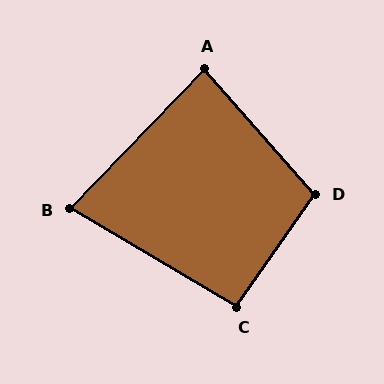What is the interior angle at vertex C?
Approximately 94 degrees (approximately right).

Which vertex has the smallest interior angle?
B, at approximately 77 degrees.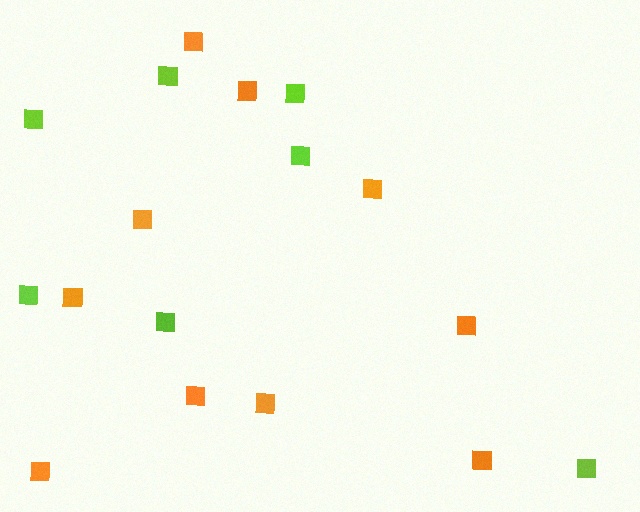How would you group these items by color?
There are 2 groups: one group of orange squares (10) and one group of lime squares (7).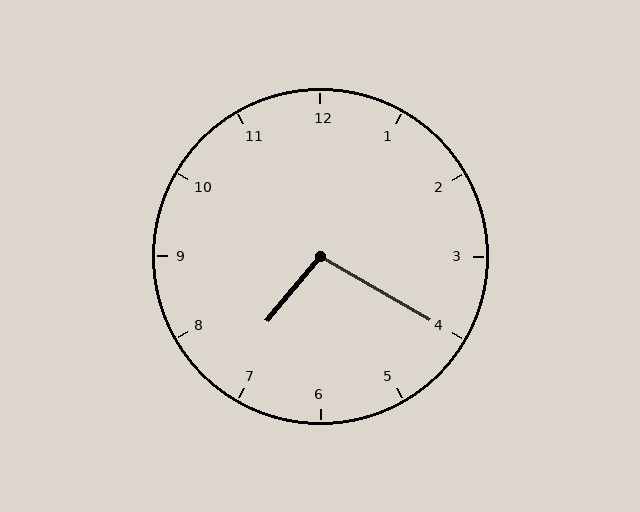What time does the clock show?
7:20.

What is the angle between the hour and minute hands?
Approximately 100 degrees.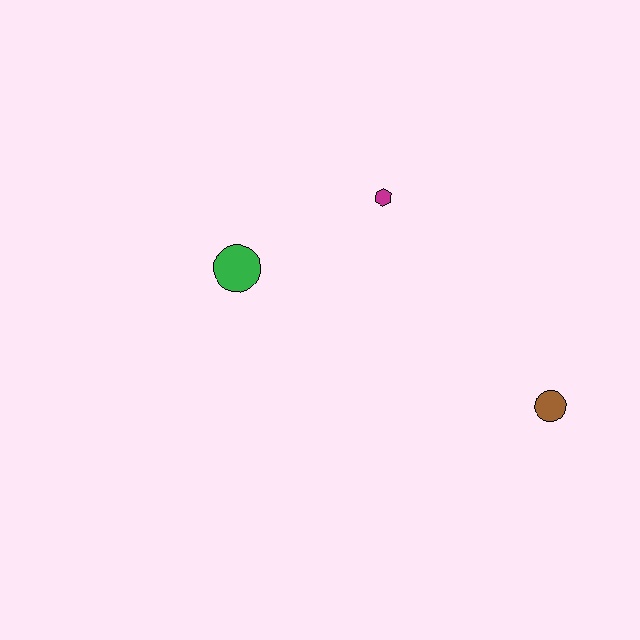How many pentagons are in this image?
There are no pentagons.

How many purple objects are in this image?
There are no purple objects.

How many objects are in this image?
There are 3 objects.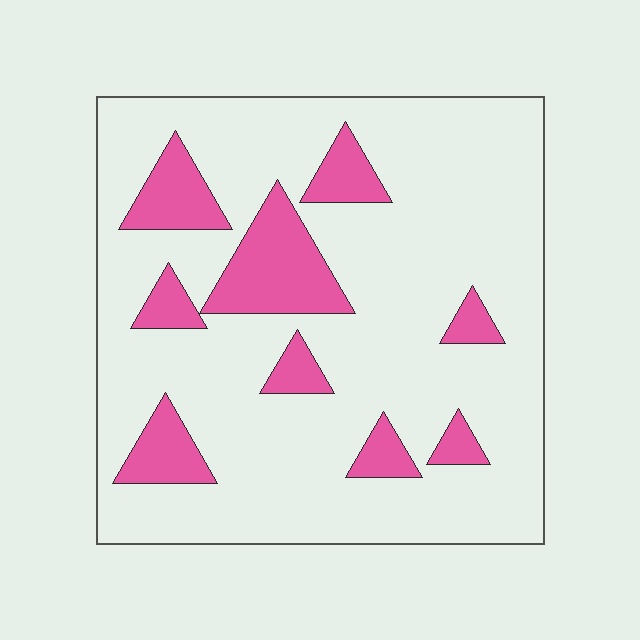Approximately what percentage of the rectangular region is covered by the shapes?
Approximately 20%.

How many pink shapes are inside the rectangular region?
9.